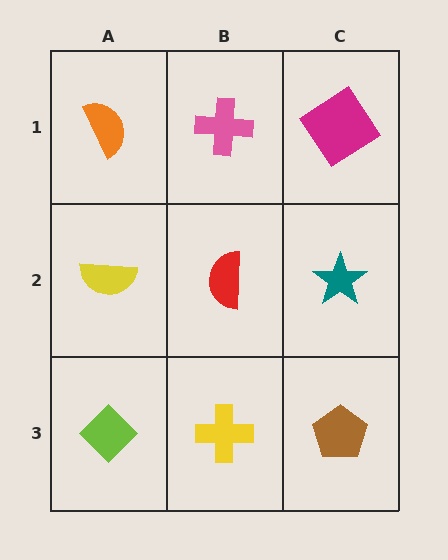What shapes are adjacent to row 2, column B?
A pink cross (row 1, column B), a yellow cross (row 3, column B), a yellow semicircle (row 2, column A), a teal star (row 2, column C).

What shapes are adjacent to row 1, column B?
A red semicircle (row 2, column B), an orange semicircle (row 1, column A), a magenta diamond (row 1, column C).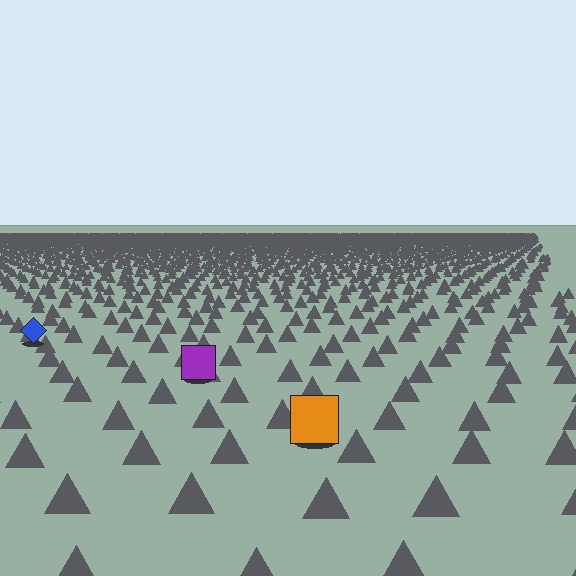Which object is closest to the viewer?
The orange square is closest. The texture marks near it are larger and more spread out.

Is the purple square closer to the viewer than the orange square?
No. The orange square is closer — you can tell from the texture gradient: the ground texture is coarser near it.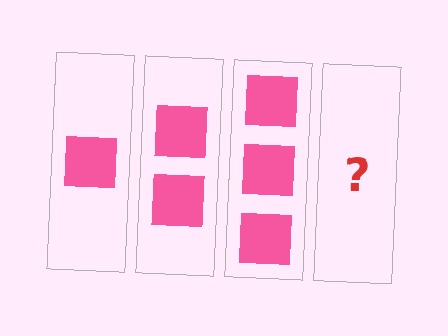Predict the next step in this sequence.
The next step is 4 squares.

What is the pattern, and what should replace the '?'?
The pattern is that each step adds one more square. The '?' should be 4 squares.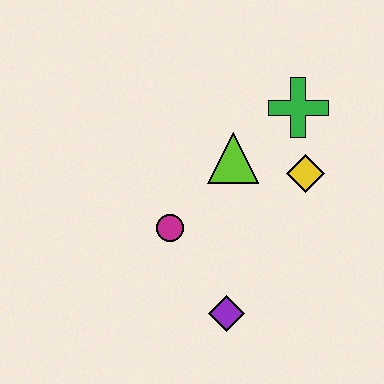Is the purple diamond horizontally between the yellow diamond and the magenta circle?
Yes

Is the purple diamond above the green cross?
No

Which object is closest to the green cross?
The yellow diamond is closest to the green cross.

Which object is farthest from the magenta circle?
The green cross is farthest from the magenta circle.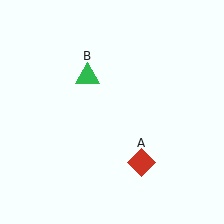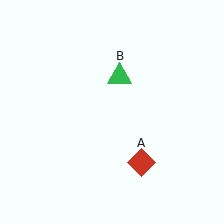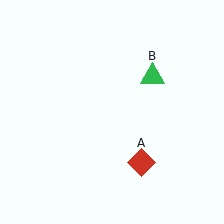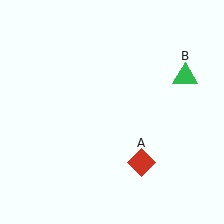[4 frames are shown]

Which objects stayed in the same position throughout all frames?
Red diamond (object A) remained stationary.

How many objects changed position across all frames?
1 object changed position: green triangle (object B).